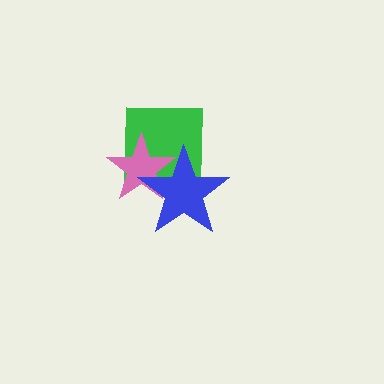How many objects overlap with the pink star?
2 objects overlap with the pink star.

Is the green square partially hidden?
Yes, it is partially covered by another shape.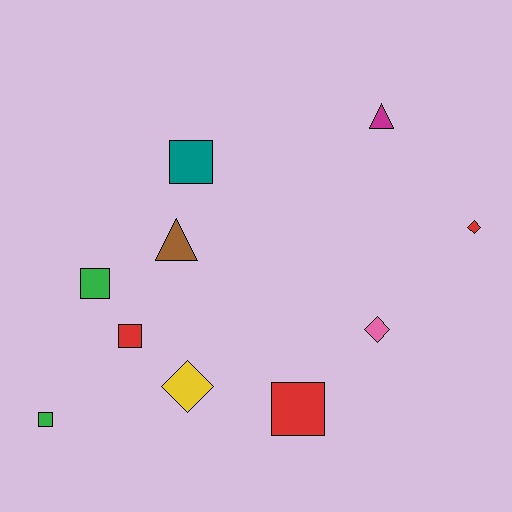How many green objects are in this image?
There are 2 green objects.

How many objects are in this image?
There are 10 objects.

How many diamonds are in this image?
There are 3 diamonds.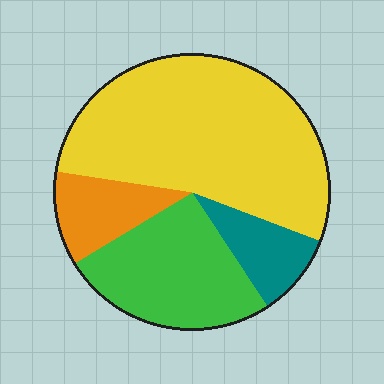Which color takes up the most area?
Yellow, at roughly 55%.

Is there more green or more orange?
Green.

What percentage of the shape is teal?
Teal takes up about one tenth (1/10) of the shape.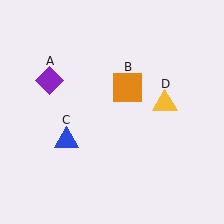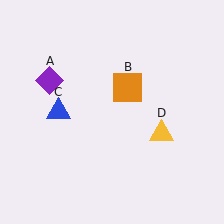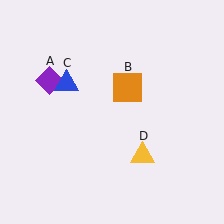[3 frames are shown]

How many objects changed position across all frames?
2 objects changed position: blue triangle (object C), yellow triangle (object D).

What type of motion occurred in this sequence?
The blue triangle (object C), yellow triangle (object D) rotated clockwise around the center of the scene.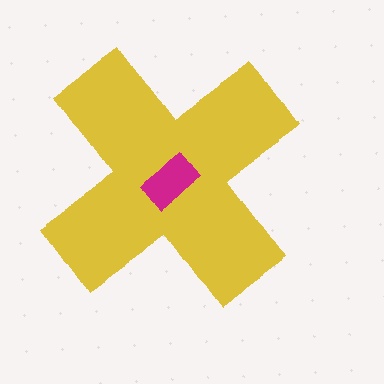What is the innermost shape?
The magenta rectangle.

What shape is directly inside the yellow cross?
The magenta rectangle.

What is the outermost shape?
The yellow cross.